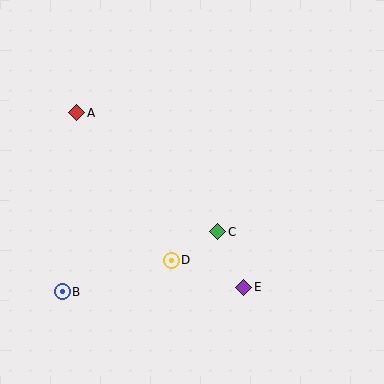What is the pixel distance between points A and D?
The distance between A and D is 175 pixels.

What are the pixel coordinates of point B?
Point B is at (62, 292).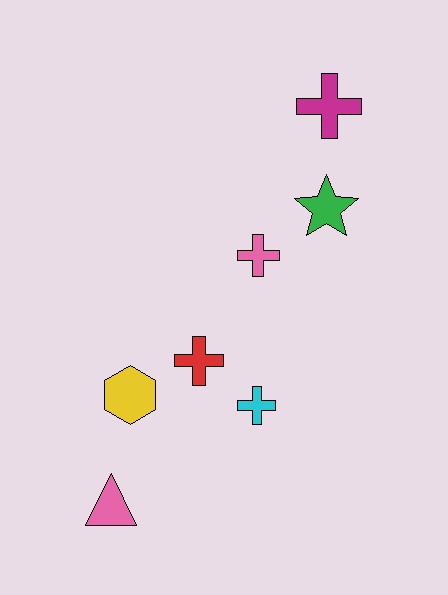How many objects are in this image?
There are 7 objects.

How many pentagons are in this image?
There are no pentagons.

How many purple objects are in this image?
There are no purple objects.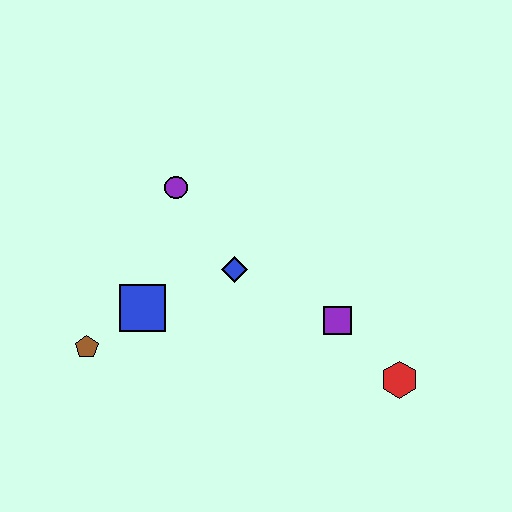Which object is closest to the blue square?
The brown pentagon is closest to the blue square.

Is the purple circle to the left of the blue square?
No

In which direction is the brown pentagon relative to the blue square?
The brown pentagon is to the left of the blue square.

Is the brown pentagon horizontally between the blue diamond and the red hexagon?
No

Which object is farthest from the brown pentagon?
The red hexagon is farthest from the brown pentagon.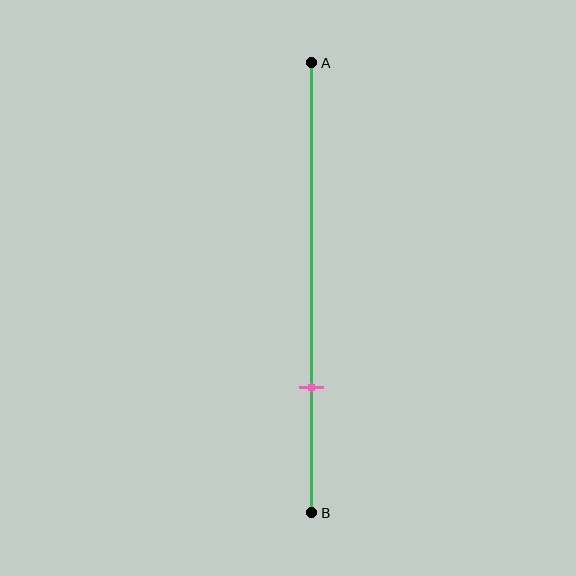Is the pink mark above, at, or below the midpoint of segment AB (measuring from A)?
The pink mark is below the midpoint of segment AB.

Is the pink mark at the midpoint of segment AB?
No, the mark is at about 70% from A, not at the 50% midpoint.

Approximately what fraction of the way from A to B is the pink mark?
The pink mark is approximately 70% of the way from A to B.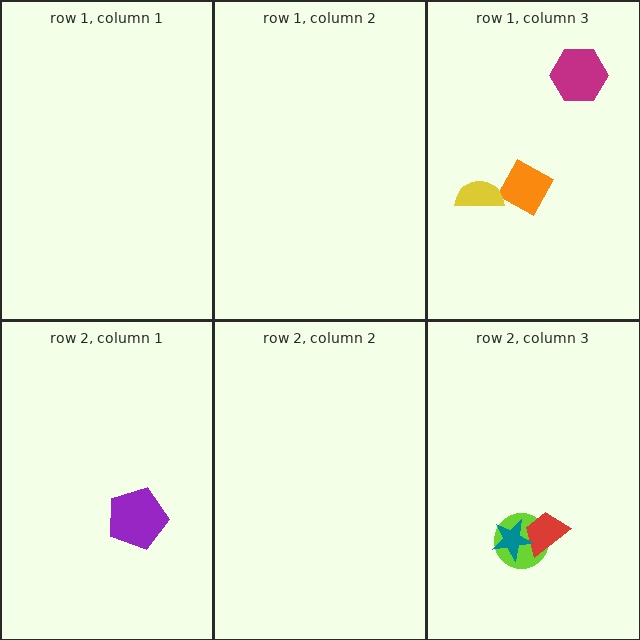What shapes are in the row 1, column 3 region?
The magenta hexagon, the orange diamond, the yellow semicircle.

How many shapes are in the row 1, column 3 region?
3.